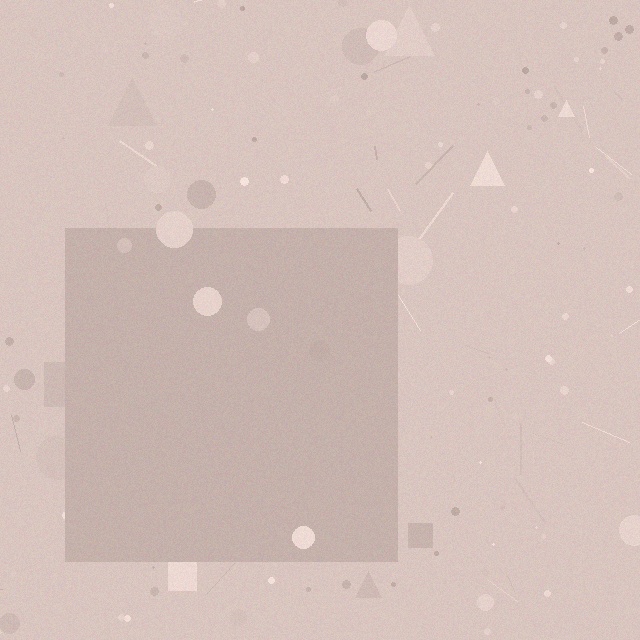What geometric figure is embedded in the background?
A square is embedded in the background.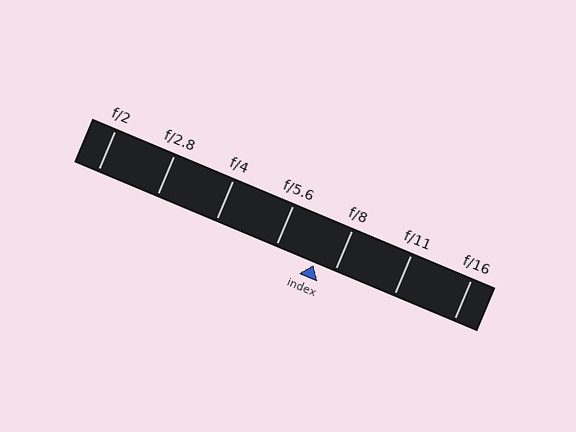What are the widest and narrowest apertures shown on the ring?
The widest aperture shown is f/2 and the narrowest is f/16.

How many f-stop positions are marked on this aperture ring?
There are 7 f-stop positions marked.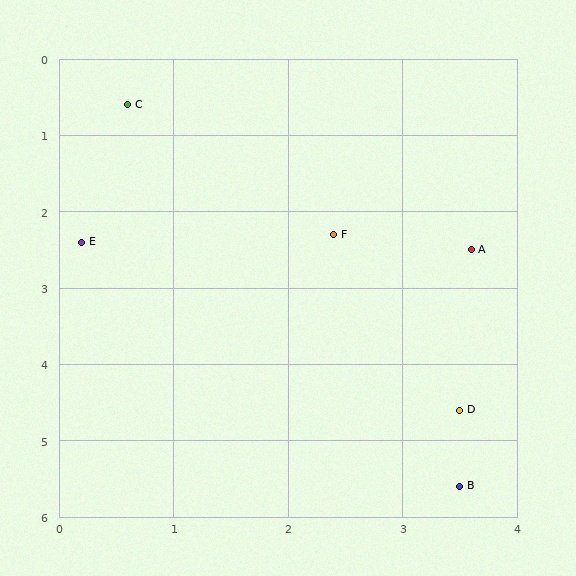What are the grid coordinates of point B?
Point B is at approximately (3.5, 5.6).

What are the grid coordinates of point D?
Point D is at approximately (3.5, 4.6).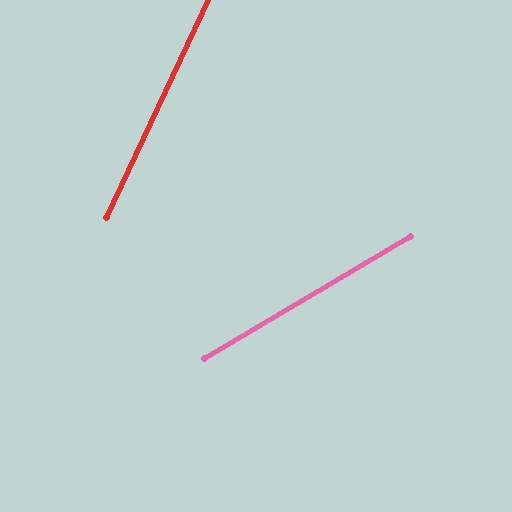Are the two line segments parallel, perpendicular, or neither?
Neither parallel nor perpendicular — they differ by about 35°.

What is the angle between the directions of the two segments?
Approximately 35 degrees.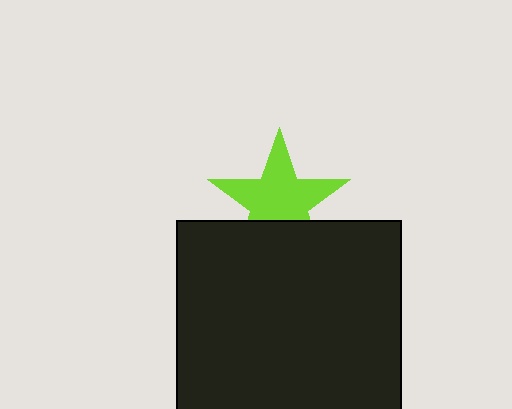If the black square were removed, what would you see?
You would see the complete lime star.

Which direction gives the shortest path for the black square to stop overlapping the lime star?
Moving down gives the shortest separation.